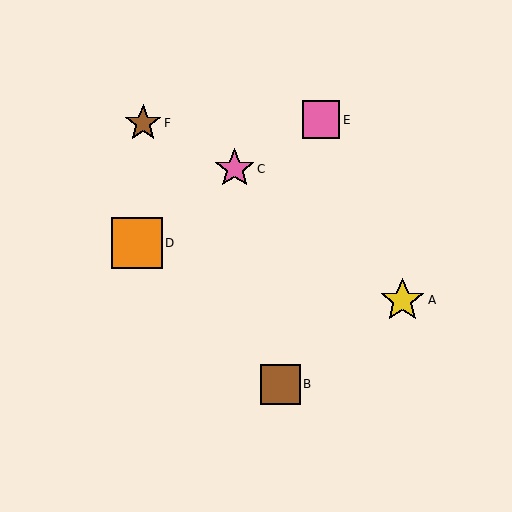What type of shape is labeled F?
Shape F is a brown star.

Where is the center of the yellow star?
The center of the yellow star is at (402, 300).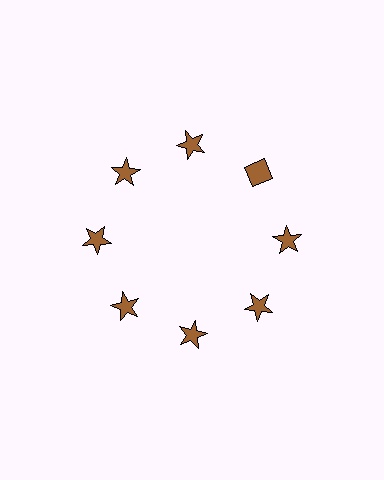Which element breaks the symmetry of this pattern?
The brown diamond at roughly the 2 o'clock position breaks the symmetry. All other shapes are brown stars.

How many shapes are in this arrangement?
There are 8 shapes arranged in a ring pattern.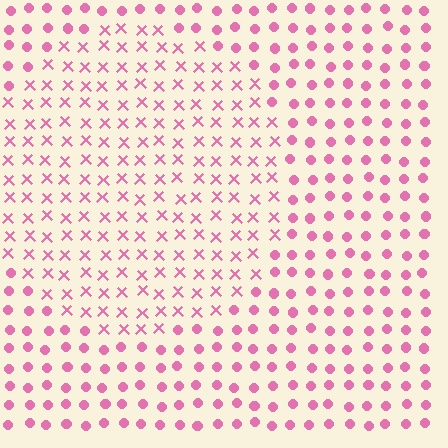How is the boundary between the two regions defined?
The boundary is defined by a change in element shape: X marks inside vs. circles outside. All elements share the same color and spacing.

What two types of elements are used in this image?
The image uses X marks inside the circle region and circles outside it.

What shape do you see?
I see a circle.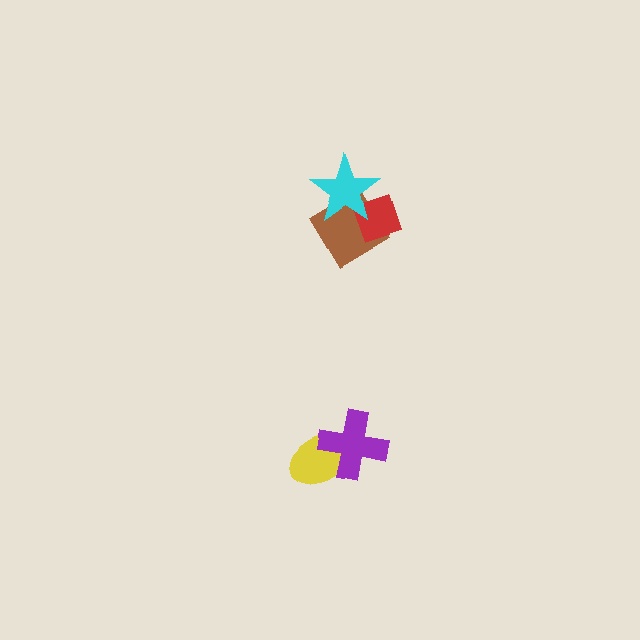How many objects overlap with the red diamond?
2 objects overlap with the red diamond.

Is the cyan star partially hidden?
No, no other shape covers it.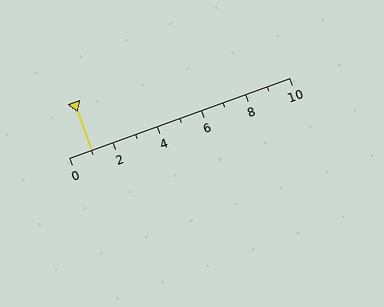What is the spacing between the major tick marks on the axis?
The major ticks are spaced 2 apart.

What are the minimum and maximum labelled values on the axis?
The axis runs from 0 to 10.